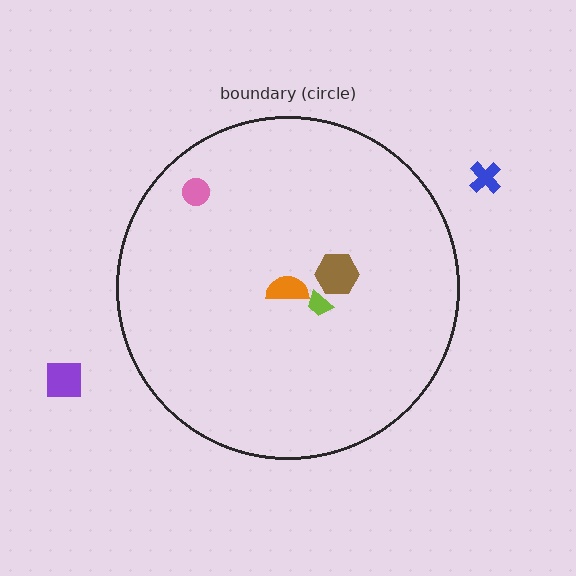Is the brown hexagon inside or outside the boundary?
Inside.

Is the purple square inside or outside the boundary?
Outside.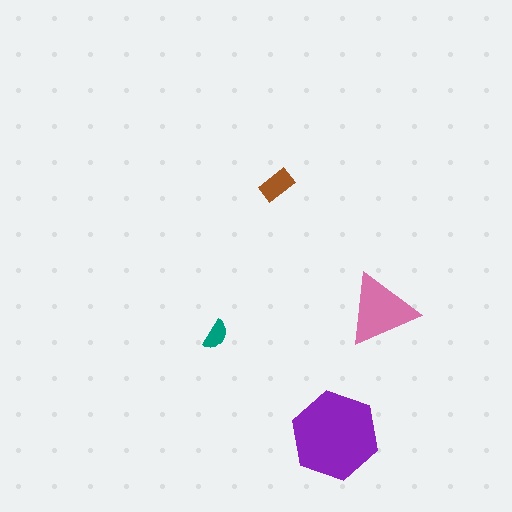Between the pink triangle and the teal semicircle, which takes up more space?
The pink triangle.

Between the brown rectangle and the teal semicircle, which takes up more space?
The brown rectangle.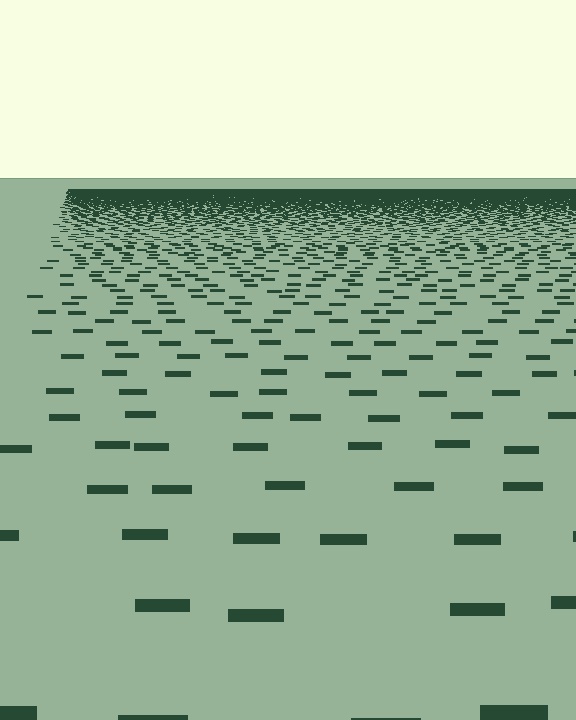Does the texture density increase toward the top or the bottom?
Density increases toward the top.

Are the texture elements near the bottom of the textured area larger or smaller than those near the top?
Larger. Near the bottom, elements are closer to the viewer and appear at a bigger on-screen size.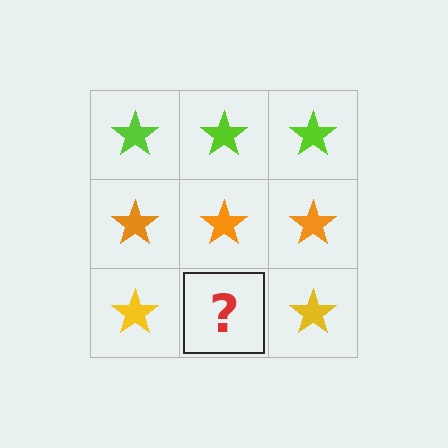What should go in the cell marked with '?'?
The missing cell should contain a yellow star.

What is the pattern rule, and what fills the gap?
The rule is that each row has a consistent color. The gap should be filled with a yellow star.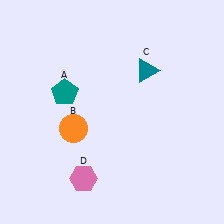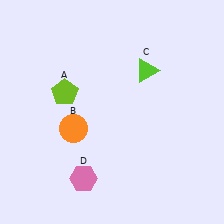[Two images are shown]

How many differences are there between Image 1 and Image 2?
There are 2 differences between the two images.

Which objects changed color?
A changed from teal to lime. C changed from teal to lime.